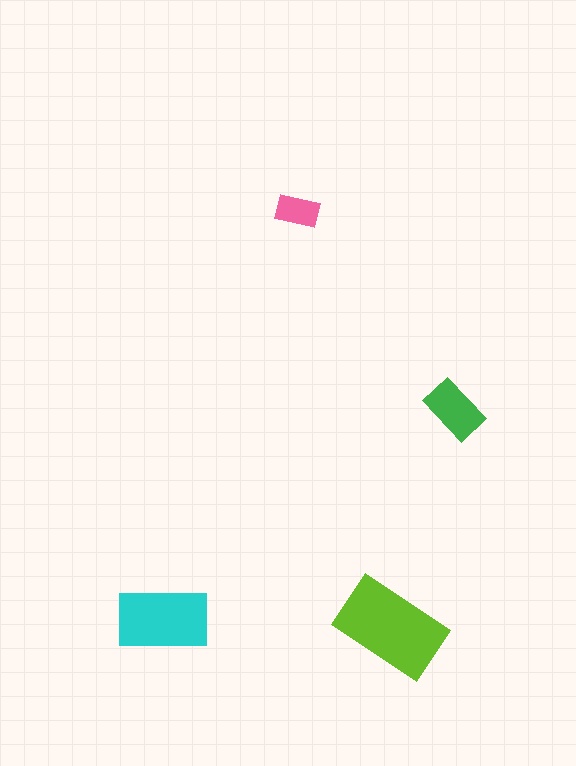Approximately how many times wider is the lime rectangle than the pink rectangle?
About 2.5 times wider.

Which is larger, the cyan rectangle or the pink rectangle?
The cyan one.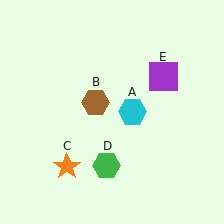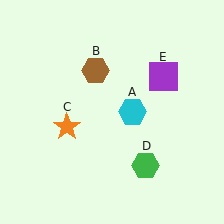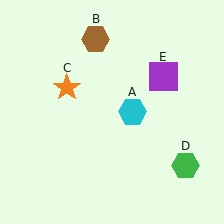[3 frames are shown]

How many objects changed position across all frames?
3 objects changed position: brown hexagon (object B), orange star (object C), green hexagon (object D).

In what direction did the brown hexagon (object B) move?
The brown hexagon (object B) moved up.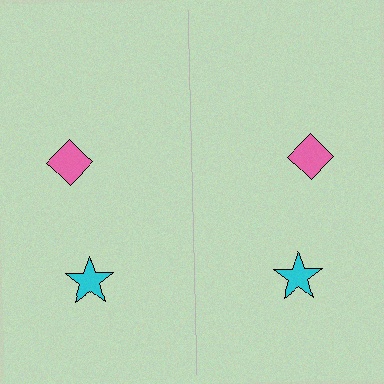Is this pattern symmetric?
Yes, this pattern has bilateral (reflection) symmetry.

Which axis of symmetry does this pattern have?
The pattern has a vertical axis of symmetry running through the center of the image.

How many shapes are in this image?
There are 4 shapes in this image.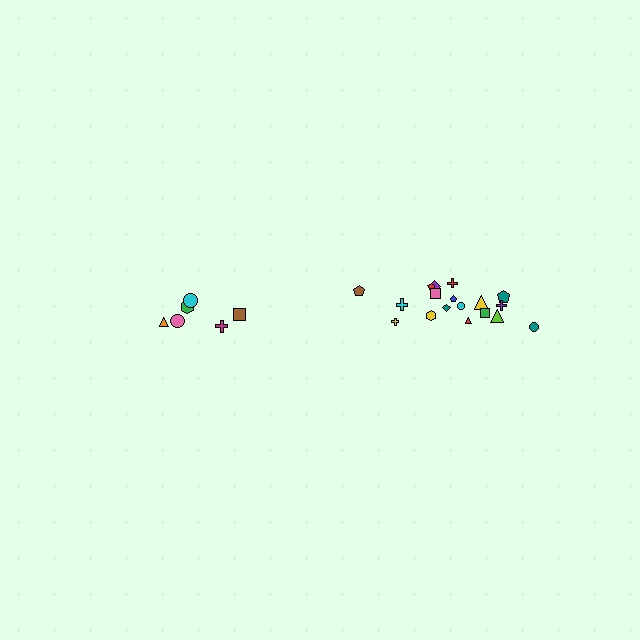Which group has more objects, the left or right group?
The right group.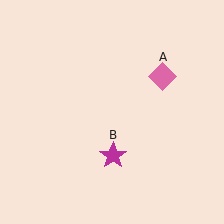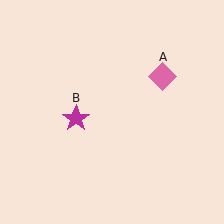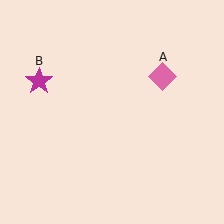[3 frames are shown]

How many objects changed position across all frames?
1 object changed position: magenta star (object B).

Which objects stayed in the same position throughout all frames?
Pink diamond (object A) remained stationary.